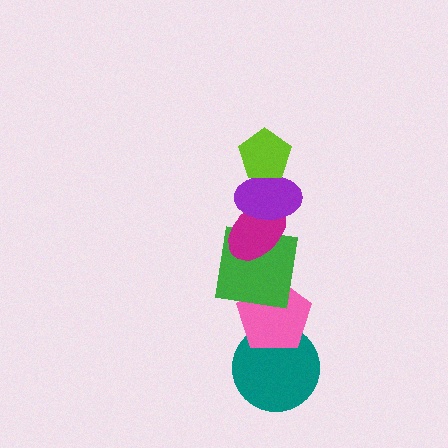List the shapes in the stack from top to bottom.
From top to bottom: the lime pentagon, the purple ellipse, the magenta ellipse, the green square, the pink pentagon, the teal circle.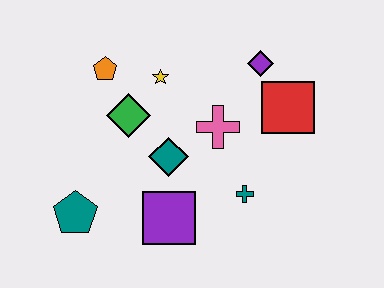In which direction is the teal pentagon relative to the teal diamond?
The teal pentagon is to the left of the teal diamond.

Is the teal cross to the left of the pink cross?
No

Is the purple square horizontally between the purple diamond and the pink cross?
No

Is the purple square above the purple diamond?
No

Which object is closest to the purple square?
The teal diamond is closest to the purple square.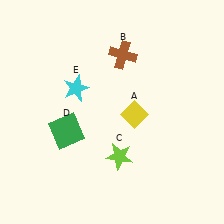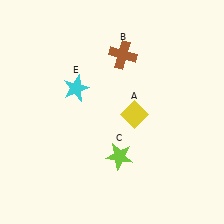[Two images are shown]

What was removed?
The green square (D) was removed in Image 2.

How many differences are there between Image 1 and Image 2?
There is 1 difference between the two images.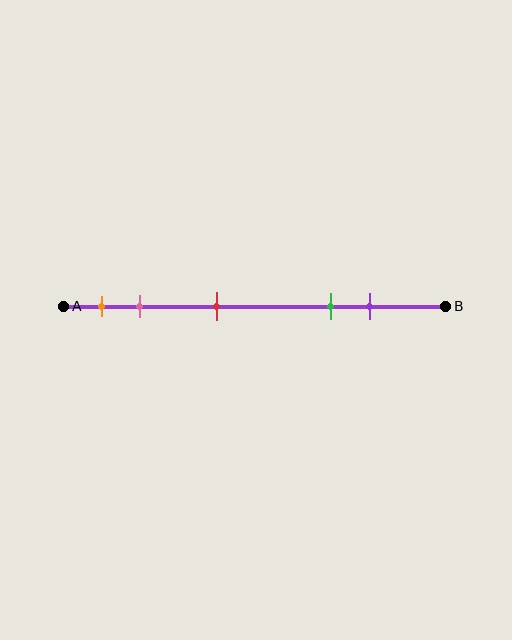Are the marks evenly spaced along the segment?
No, the marks are not evenly spaced.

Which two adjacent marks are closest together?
The orange and pink marks are the closest adjacent pair.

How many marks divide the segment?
There are 5 marks dividing the segment.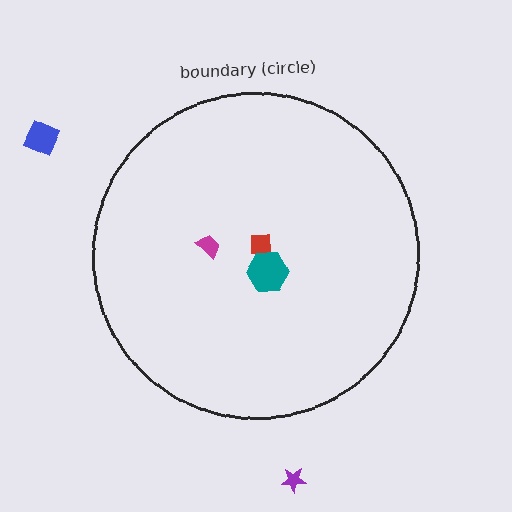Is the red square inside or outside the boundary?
Inside.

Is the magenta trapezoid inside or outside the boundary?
Inside.